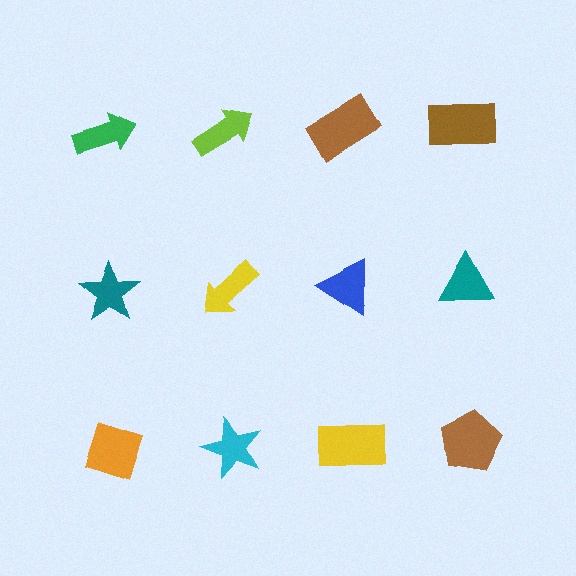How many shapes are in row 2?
4 shapes.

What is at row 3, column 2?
A cyan star.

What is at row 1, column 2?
A lime arrow.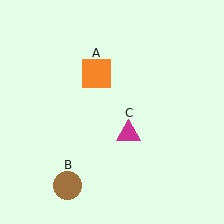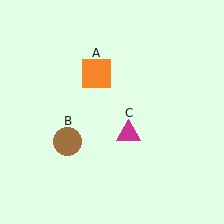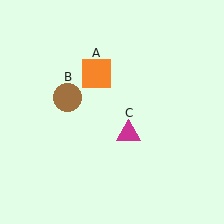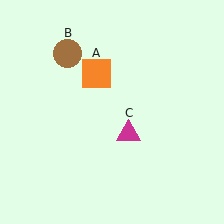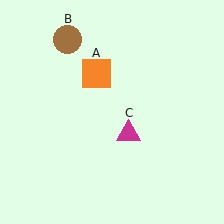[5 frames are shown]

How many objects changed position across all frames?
1 object changed position: brown circle (object B).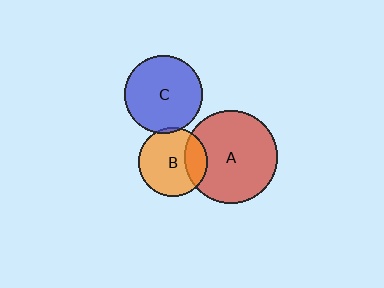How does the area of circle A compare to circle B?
Approximately 1.8 times.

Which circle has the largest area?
Circle A (red).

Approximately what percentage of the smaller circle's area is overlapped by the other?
Approximately 5%.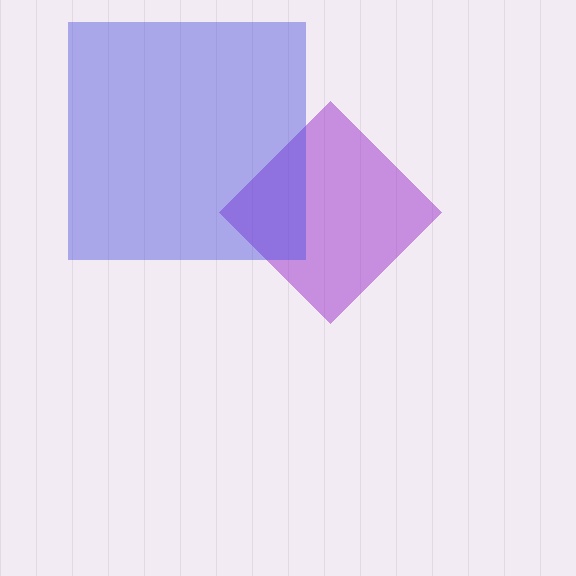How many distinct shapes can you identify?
There are 2 distinct shapes: a purple diamond, a blue square.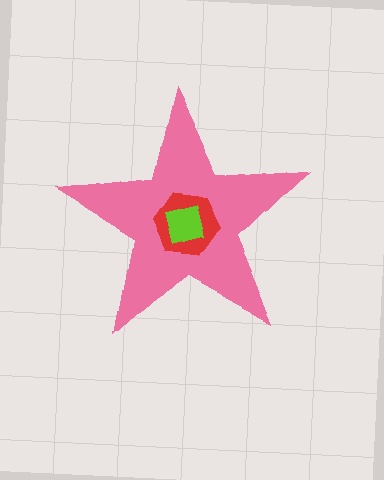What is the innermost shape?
The lime square.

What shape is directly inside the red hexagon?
The lime square.